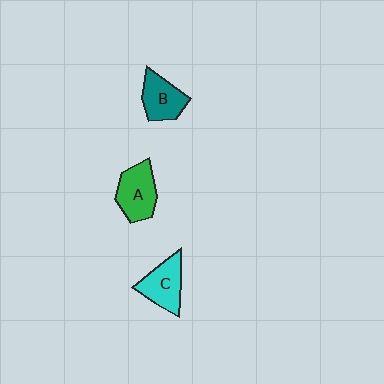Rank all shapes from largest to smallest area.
From largest to smallest: A (green), C (cyan), B (teal).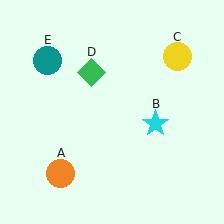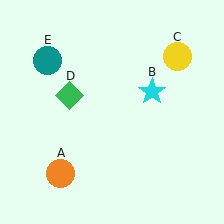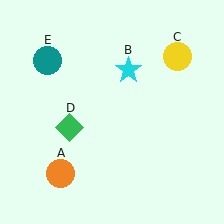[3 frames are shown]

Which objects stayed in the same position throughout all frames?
Orange circle (object A) and yellow circle (object C) and teal circle (object E) remained stationary.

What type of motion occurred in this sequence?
The cyan star (object B), green diamond (object D) rotated counterclockwise around the center of the scene.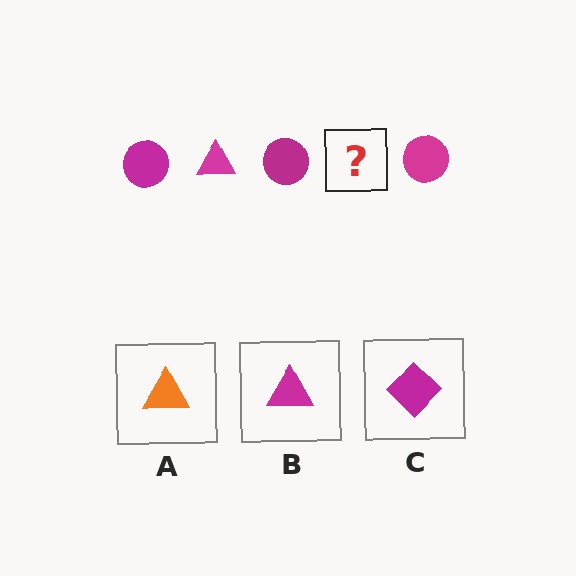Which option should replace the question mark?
Option B.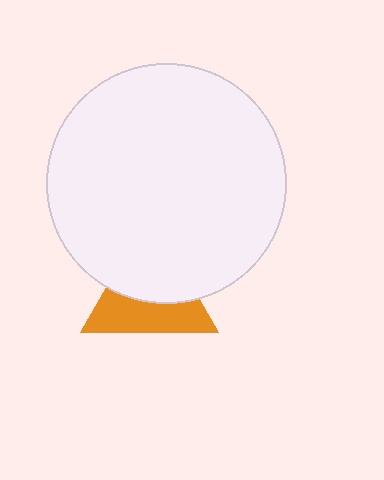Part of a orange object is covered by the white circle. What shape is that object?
It is a triangle.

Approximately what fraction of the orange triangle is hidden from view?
Roughly 52% of the orange triangle is hidden behind the white circle.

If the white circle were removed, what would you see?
You would see the complete orange triangle.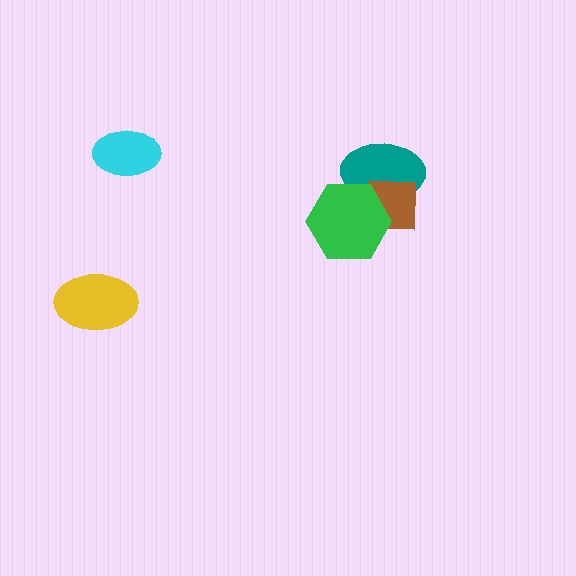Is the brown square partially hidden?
Yes, it is partially covered by another shape.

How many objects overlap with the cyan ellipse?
0 objects overlap with the cyan ellipse.